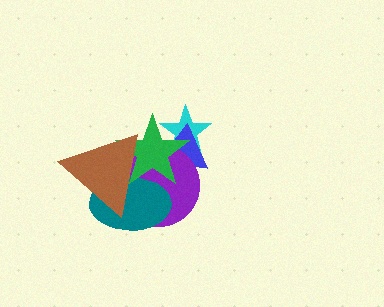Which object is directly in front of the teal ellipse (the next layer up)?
The green star is directly in front of the teal ellipse.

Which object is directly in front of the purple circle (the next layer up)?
The teal ellipse is directly in front of the purple circle.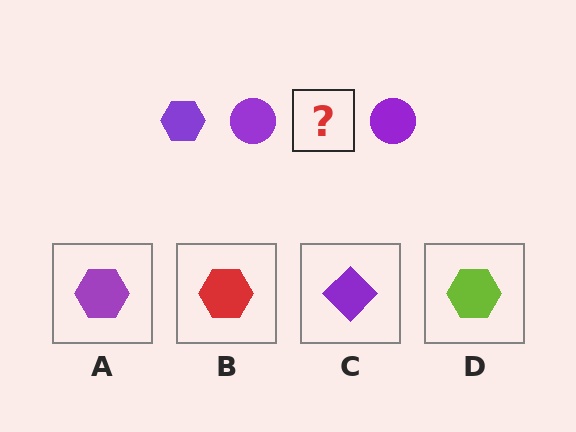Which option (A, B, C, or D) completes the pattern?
A.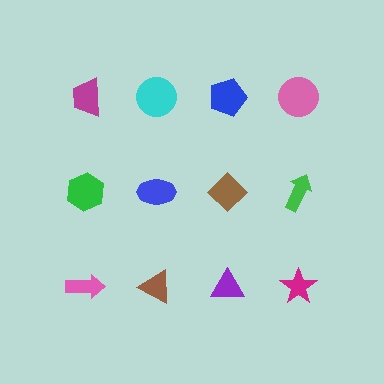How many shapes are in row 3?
4 shapes.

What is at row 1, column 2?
A cyan circle.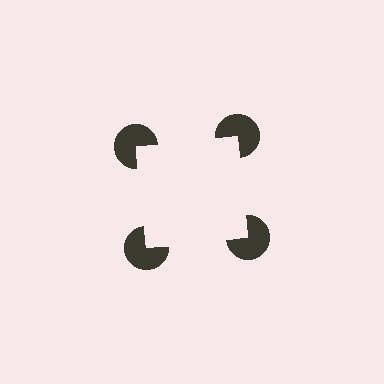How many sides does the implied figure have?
4 sides.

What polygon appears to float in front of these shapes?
An illusory square — its edges are inferred from the aligned wedge cuts in the pac-man discs, not physically drawn.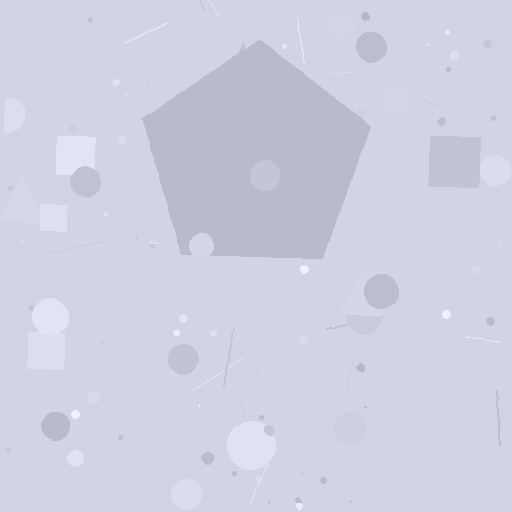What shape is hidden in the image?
A pentagon is hidden in the image.